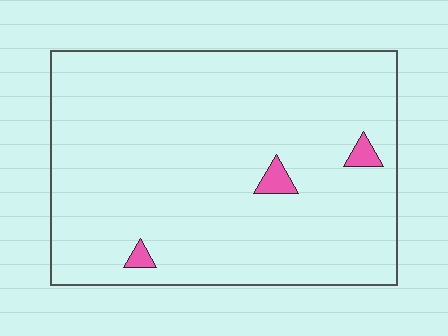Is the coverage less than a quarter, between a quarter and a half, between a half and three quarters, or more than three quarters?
Less than a quarter.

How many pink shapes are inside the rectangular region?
3.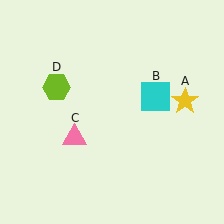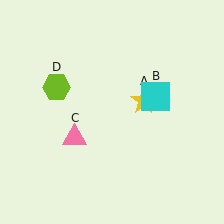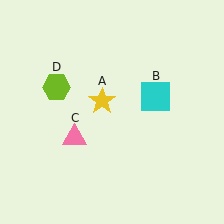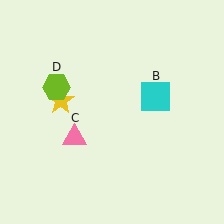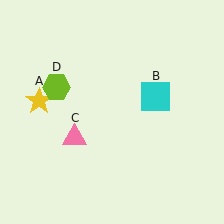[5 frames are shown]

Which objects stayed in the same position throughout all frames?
Cyan square (object B) and pink triangle (object C) and lime hexagon (object D) remained stationary.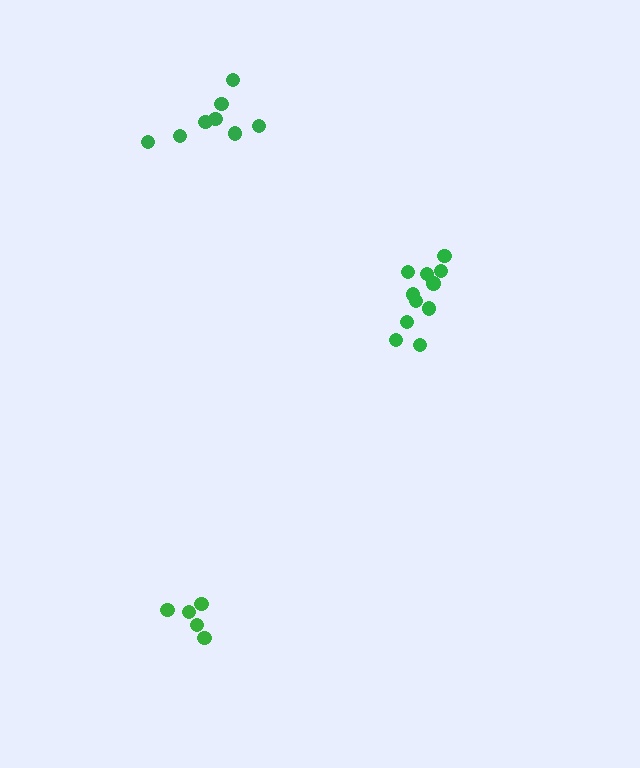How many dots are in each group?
Group 1: 5 dots, Group 2: 8 dots, Group 3: 11 dots (24 total).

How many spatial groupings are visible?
There are 3 spatial groupings.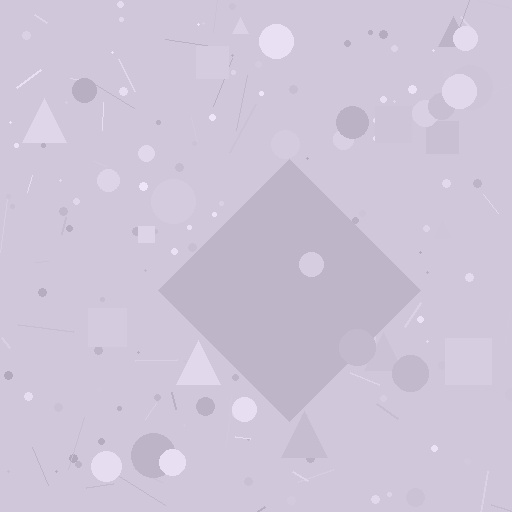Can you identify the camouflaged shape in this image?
The camouflaged shape is a diamond.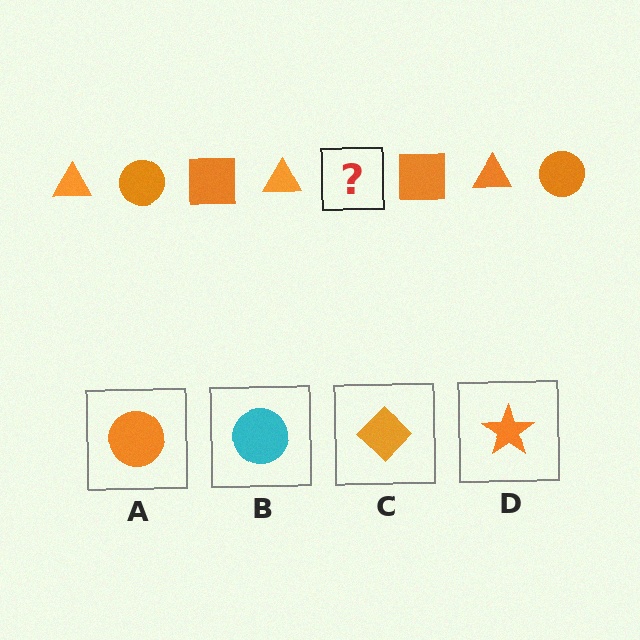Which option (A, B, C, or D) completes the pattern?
A.